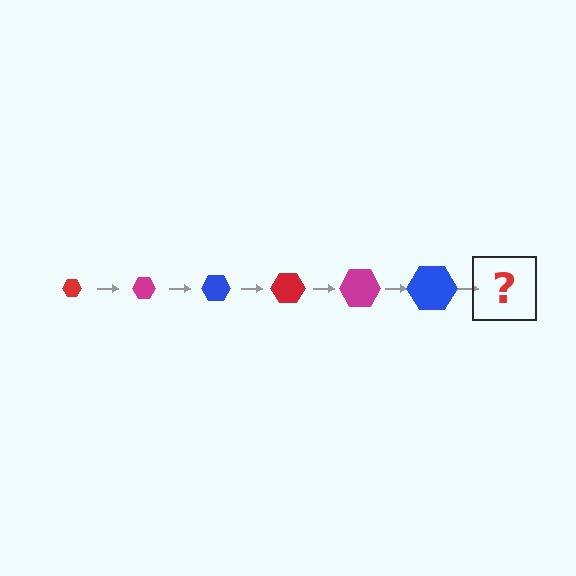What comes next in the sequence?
The next element should be a red hexagon, larger than the previous one.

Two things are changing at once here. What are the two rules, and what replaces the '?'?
The two rules are that the hexagon grows larger each step and the color cycles through red, magenta, and blue. The '?' should be a red hexagon, larger than the previous one.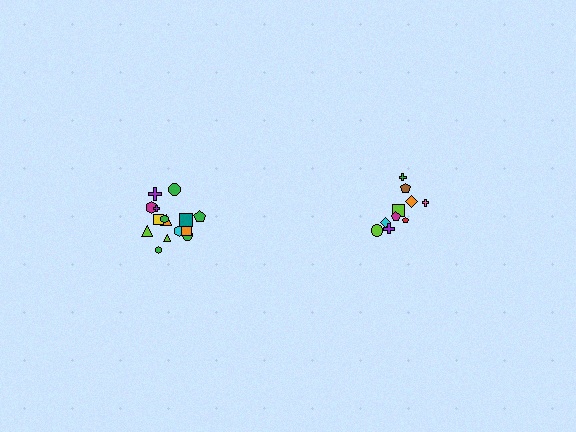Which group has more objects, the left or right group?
The left group.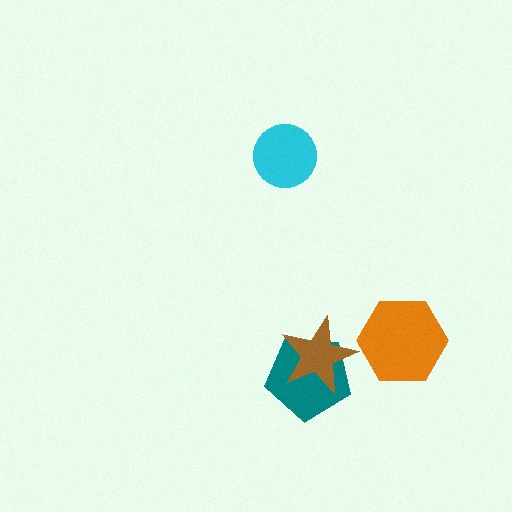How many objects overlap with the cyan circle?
0 objects overlap with the cyan circle.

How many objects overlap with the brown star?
1 object overlaps with the brown star.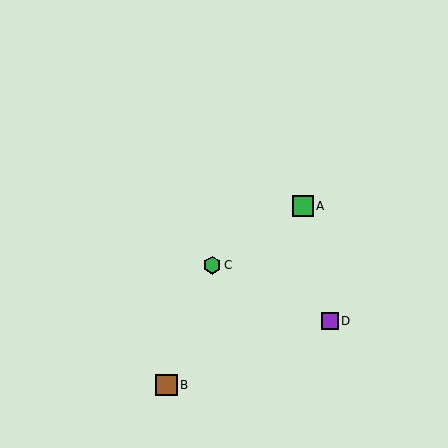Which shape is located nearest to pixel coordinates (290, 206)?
The green square (labeled A) at (303, 206) is nearest to that location.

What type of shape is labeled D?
Shape D is a purple square.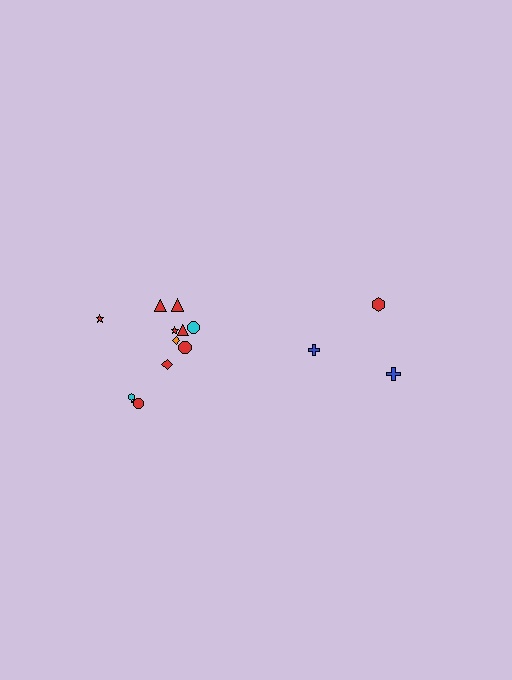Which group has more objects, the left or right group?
The left group.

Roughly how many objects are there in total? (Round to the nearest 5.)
Roughly 15 objects in total.